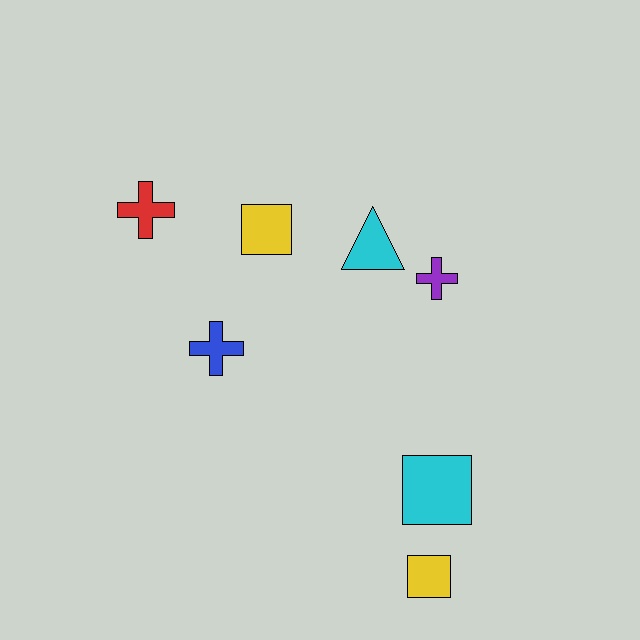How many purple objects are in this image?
There is 1 purple object.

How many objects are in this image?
There are 7 objects.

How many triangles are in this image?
There is 1 triangle.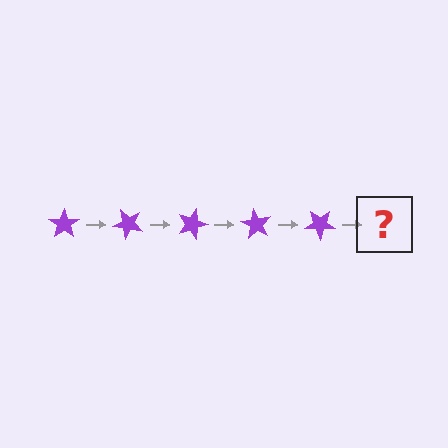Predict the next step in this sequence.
The next step is a purple star rotated 225 degrees.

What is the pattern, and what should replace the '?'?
The pattern is that the star rotates 45 degrees each step. The '?' should be a purple star rotated 225 degrees.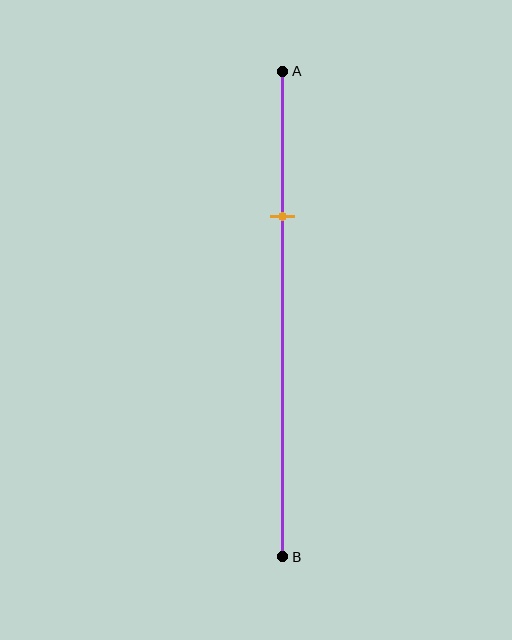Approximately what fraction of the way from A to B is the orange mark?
The orange mark is approximately 30% of the way from A to B.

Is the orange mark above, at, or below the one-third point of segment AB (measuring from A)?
The orange mark is above the one-third point of segment AB.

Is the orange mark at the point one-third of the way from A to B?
No, the mark is at about 30% from A, not at the 33% one-third point.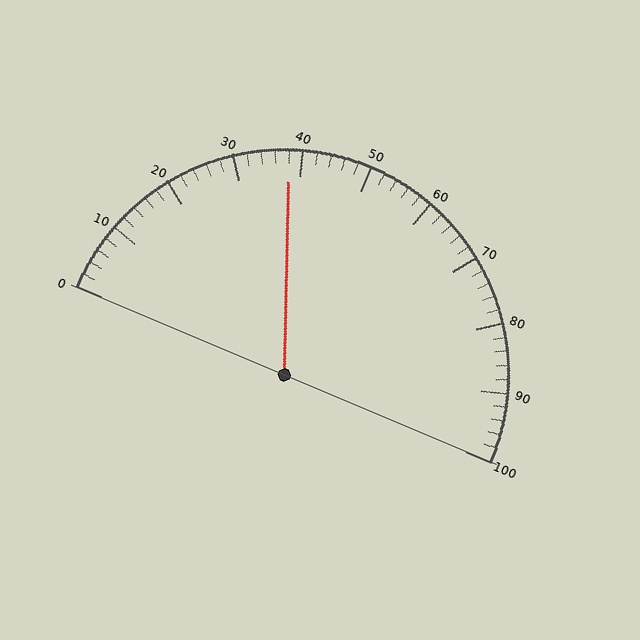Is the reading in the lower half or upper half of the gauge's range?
The reading is in the lower half of the range (0 to 100).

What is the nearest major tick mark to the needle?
The nearest major tick mark is 40.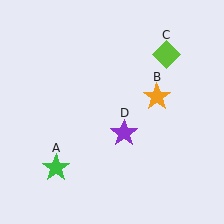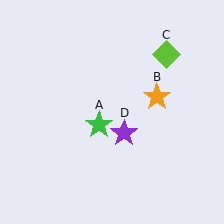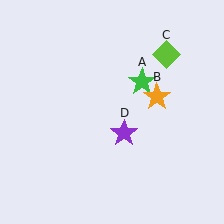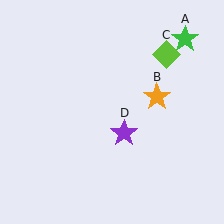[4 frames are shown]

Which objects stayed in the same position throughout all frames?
Orange star (object B) and lime diamond (object C) and purple star (object D) remained stationary.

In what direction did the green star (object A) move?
The green star (object A) moved up and to the right.